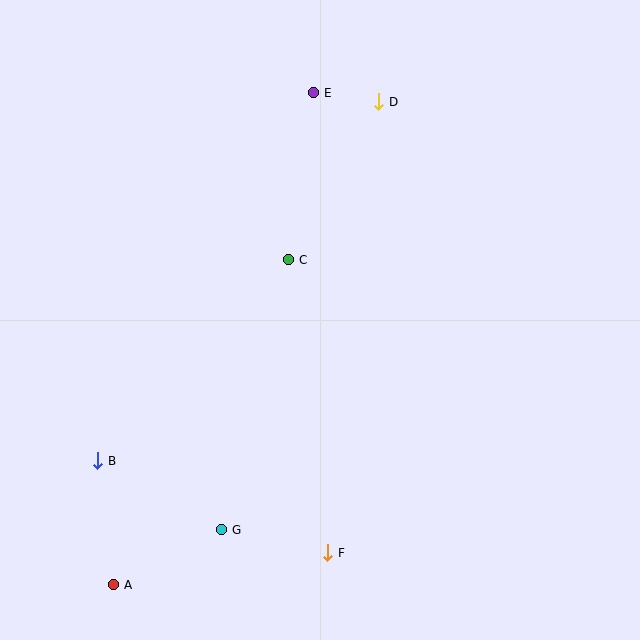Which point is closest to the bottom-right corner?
Point F is closest to the bottom-right corner.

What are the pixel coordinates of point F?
Point F is at (328, 553).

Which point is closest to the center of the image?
Point C at (289, 260) is closest to the center.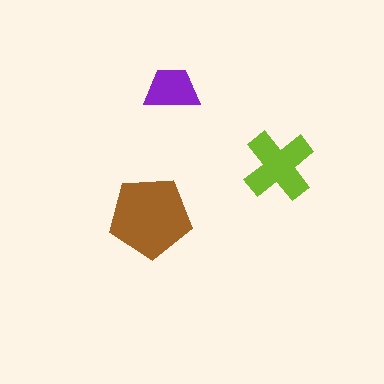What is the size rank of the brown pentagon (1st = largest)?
1st.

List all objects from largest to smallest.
The brown pentagon, the lime cross, the purple trapezoid.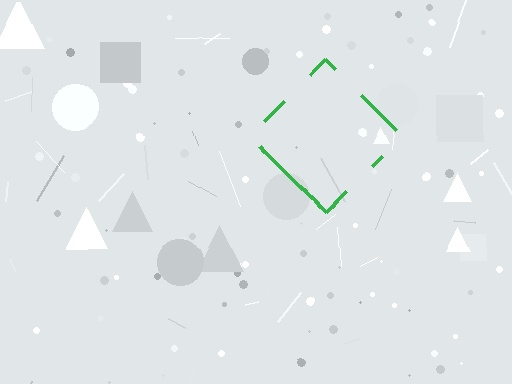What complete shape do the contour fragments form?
The contour fragments form a diamond.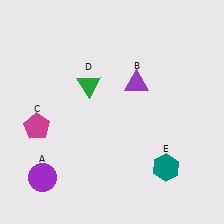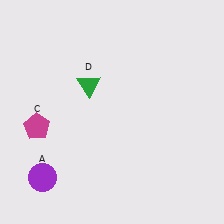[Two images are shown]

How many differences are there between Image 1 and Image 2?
There are 2 differences between the two images.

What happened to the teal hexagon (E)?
The teal hexagon (E) was removed in Image 2. It was in the bottom-right area of Image 1.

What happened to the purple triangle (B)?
The purple triangle (B) was removed in Image 2. It was in the top-right area of Image 1.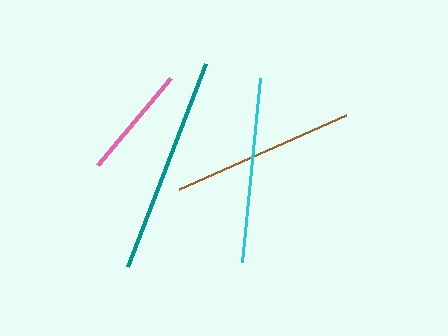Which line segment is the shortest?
The pink line is the shortest at approximately 113 pixels.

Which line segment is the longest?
The teal line is the longest at approximately 218 pixels.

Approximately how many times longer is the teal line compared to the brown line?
The teal line is approximately 1.2 times the length of the brown line.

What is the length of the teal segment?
The teal segment is approximately 218 pixels long.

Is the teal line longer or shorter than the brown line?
The teal line is longer than the brown line.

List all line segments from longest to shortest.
From longest to shortest: teal, cyan, brown, pink.